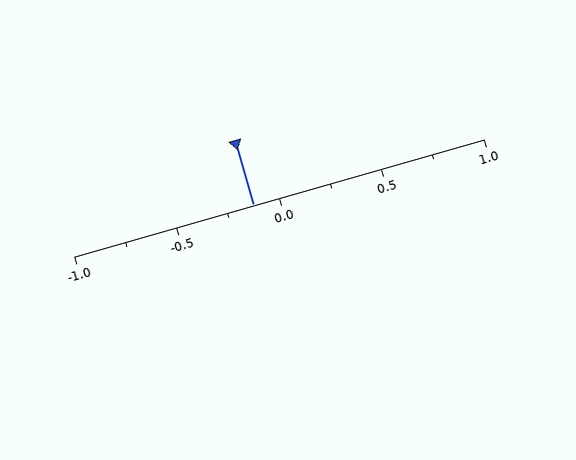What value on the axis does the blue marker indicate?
The marker indicates approximately -0.12.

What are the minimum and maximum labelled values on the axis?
The axis runs from -1.0 to 1.0.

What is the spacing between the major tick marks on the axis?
The major ticks are spaced 0.5 apart.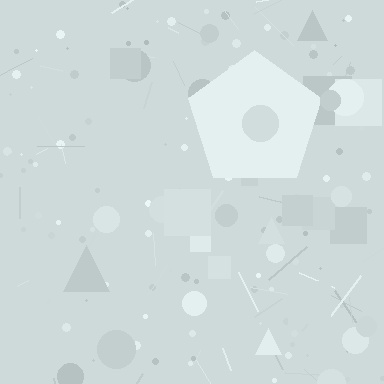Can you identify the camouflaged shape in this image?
The camouflaged shape is a pentagon.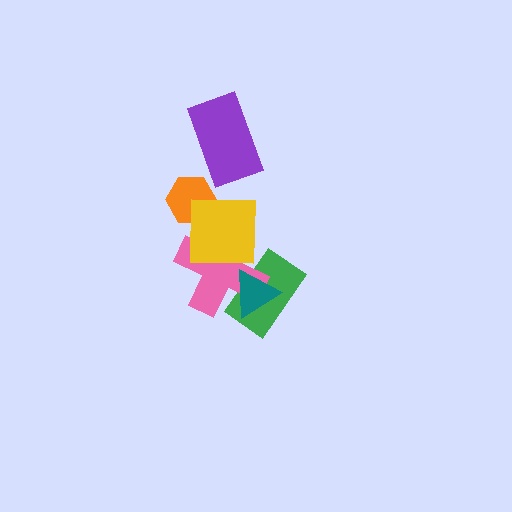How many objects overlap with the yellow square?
2 objects overlap with the yellow square.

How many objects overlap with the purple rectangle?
0 objects overlap with the purple rectangle.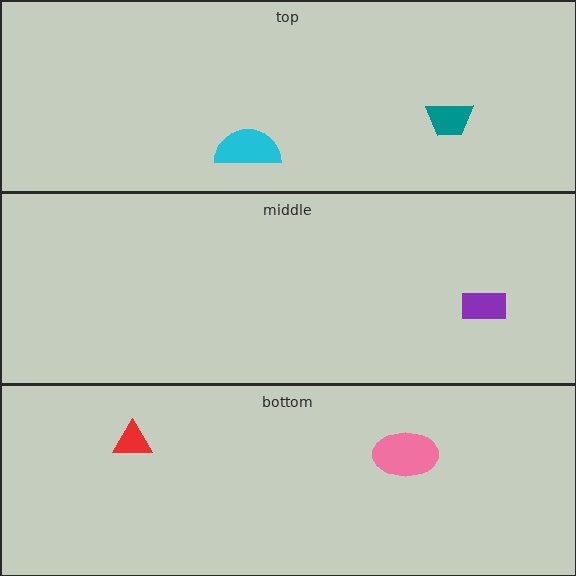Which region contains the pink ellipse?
The bottom region.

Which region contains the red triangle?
The bottom region.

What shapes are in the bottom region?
The red triangle, the pink ellipse.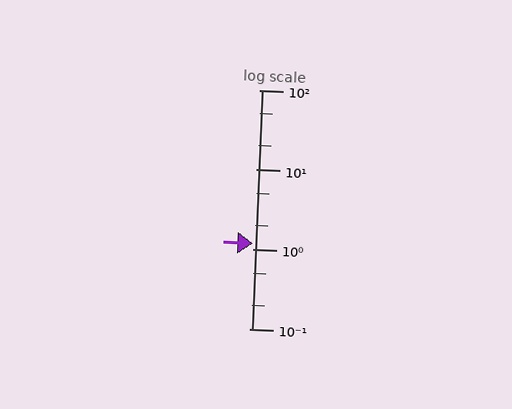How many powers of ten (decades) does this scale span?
The scale spans 3 decades, from 0.1 to 100.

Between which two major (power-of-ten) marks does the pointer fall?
The pointer is between 1 and 10.